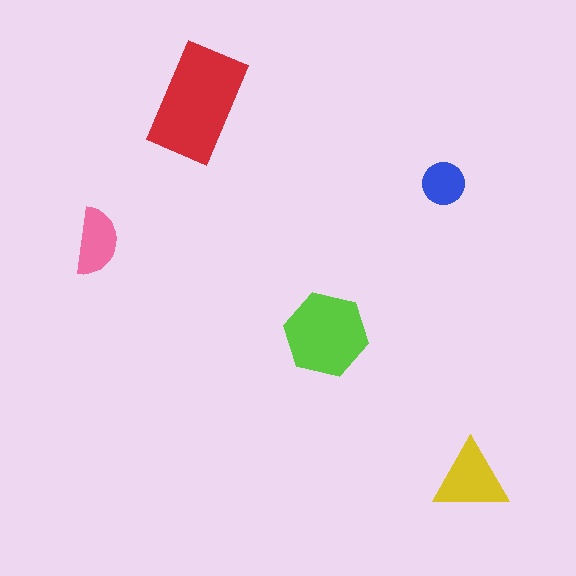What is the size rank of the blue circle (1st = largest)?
5th.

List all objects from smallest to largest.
The blue circle, the pink semicircle, the yellow triangle, the lime hexagon, the red rectangle.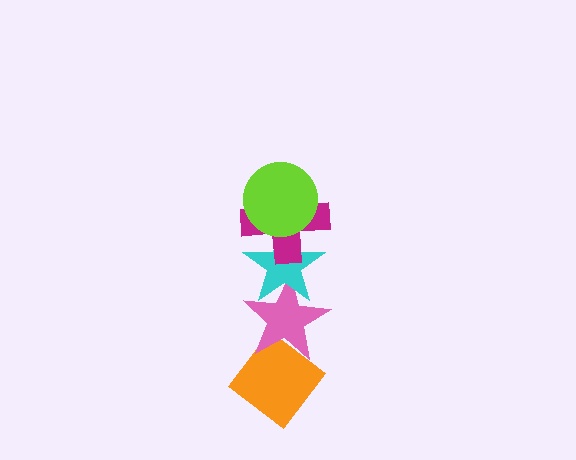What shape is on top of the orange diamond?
The pink star is on top of the orange diamond.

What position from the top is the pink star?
The pink star is 4th from the top.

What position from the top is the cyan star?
The cyan star is 3rd from the top.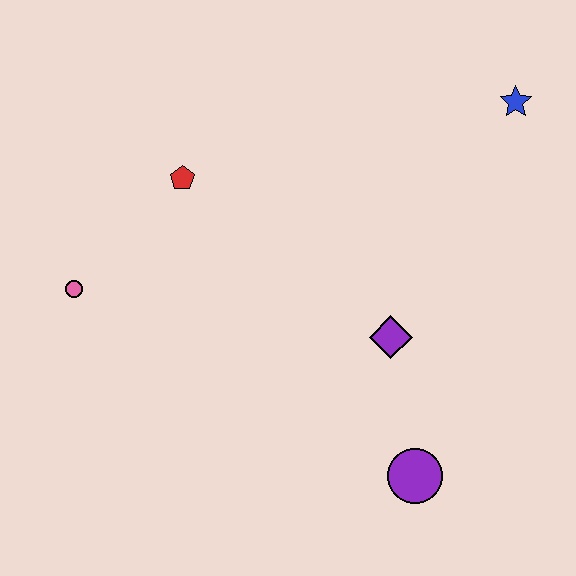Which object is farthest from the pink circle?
The blue star is farthest from the pink circle.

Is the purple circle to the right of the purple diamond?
Yes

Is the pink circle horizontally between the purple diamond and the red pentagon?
No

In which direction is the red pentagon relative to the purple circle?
The red pentagon is above the purple circle.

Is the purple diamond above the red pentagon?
No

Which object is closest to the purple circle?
The purple diamond is closest to the purple circle.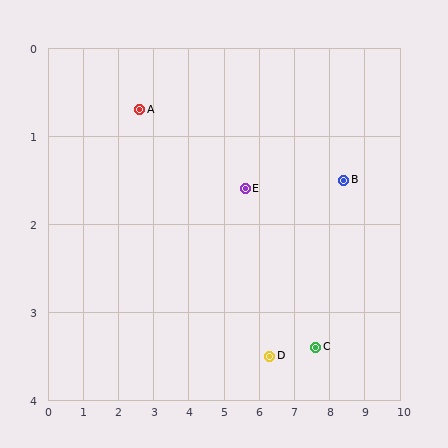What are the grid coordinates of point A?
Point A is at approximately (2.6, 0.7).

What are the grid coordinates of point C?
Point C is at approximately (7.6, 3.4).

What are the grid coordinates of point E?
Point E is at approximately (5.6, 1.6).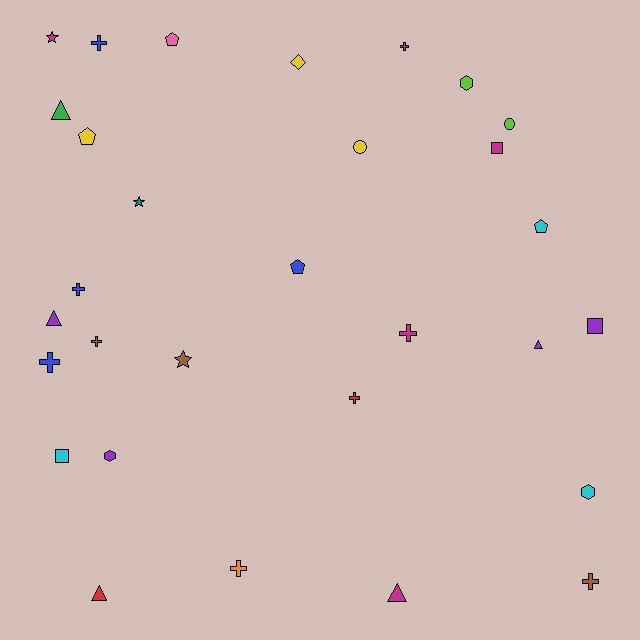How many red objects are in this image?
There are 2 red objects.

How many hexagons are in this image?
There are 3 hexagons.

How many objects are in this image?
There are 30 objects.